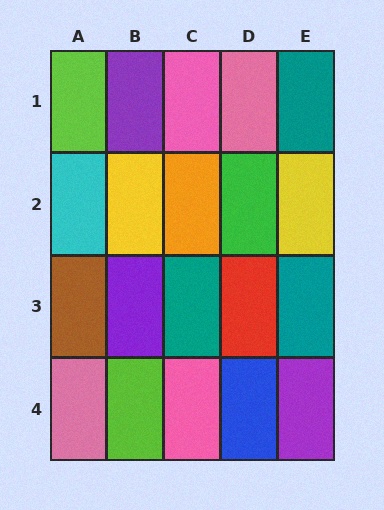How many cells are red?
1 cell is red.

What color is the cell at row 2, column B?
Yellow.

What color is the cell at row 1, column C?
Pink.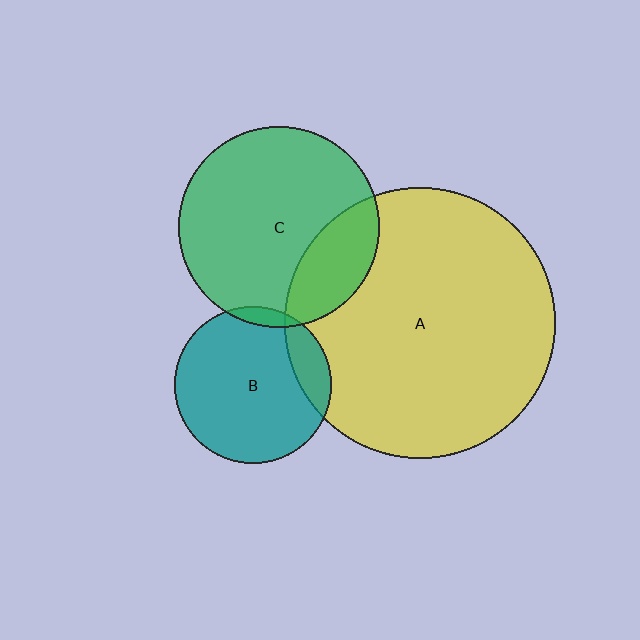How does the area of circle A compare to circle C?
Approximately 1.8 times.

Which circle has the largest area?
Circle A (yellow).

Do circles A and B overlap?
Yes.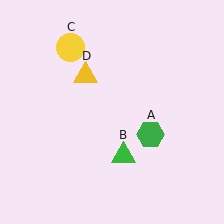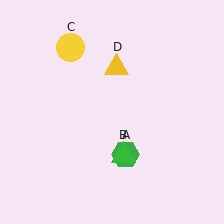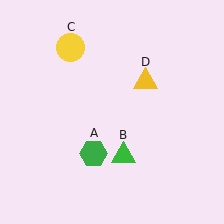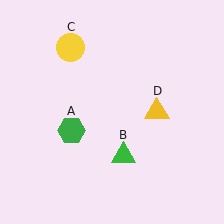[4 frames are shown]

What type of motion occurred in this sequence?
The green hexagon (object A), yellow triangle (object D) rotated clockwise around the center of the scene.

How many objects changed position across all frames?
2 objects changed position: green hexagon (object A), yellow triangle (object D).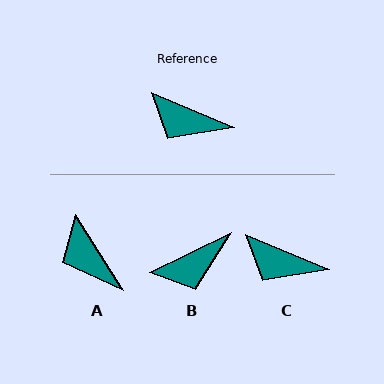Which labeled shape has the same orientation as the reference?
C.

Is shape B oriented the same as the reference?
No, it is off by about 49 degrees.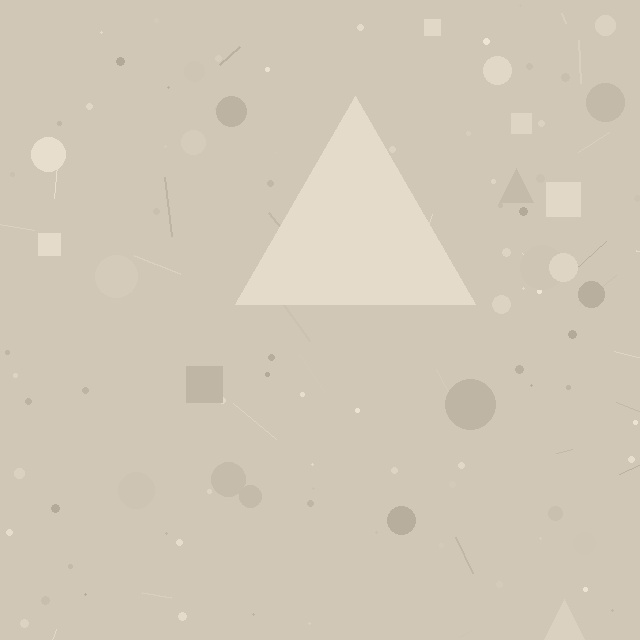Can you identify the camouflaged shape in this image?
The camouflaged shape is a triangle.